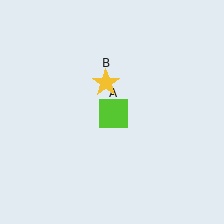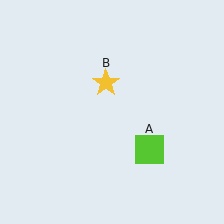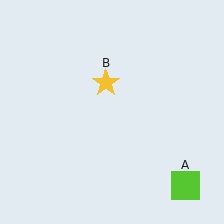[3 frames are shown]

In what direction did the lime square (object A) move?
The lime square (object A) moved down and to the right.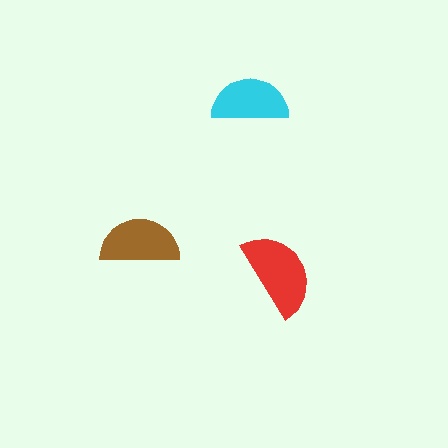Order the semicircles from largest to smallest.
the red one, the brown one, the cyan one.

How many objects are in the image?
There are 3 objects in the image.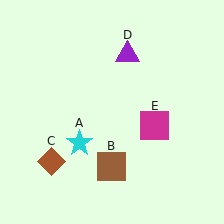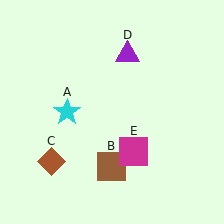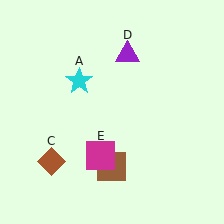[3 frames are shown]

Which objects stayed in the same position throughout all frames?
Brown square (object B) and brown diamond (object C) and purple triangle (object D) remained stationary.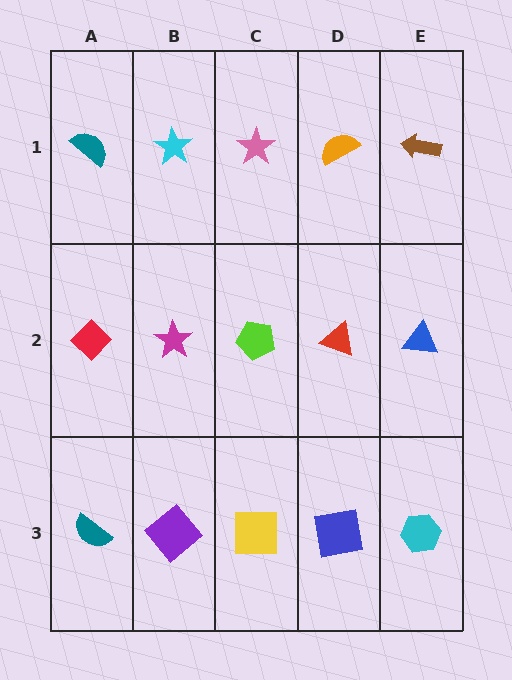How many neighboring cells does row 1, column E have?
2.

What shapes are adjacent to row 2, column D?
An orange semicircle (row 1, column D), a blue square (row 3, column D), a lime pentagon (row 2, column C), a blue triangle (row 2, column E).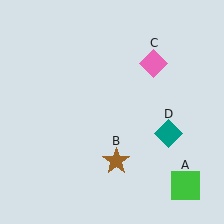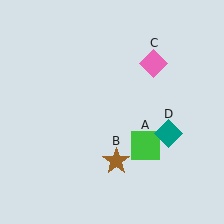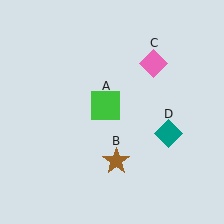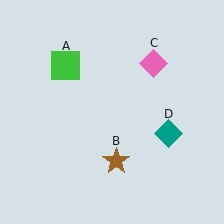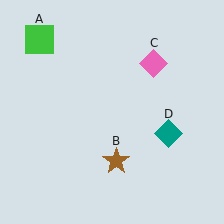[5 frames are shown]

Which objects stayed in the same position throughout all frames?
Brown star (object B) and pink diamond (object C) and teal diamond (object D) remained stationary.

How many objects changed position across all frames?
1 object changed position: green square (object A).